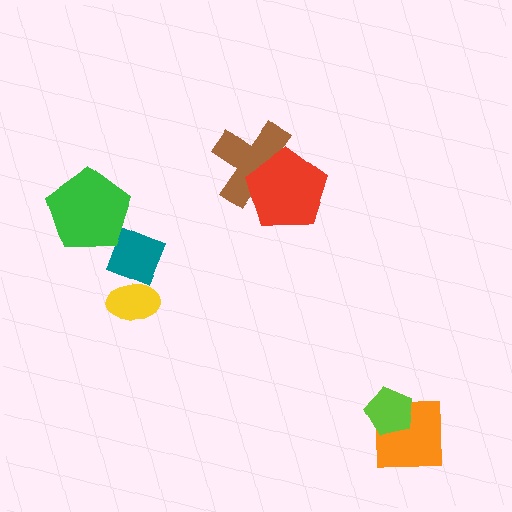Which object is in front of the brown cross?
The red pentagon is in front of the brown cross.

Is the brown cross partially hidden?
Yes, it is partially covered by another shape.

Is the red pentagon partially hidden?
No, no other shape covers it.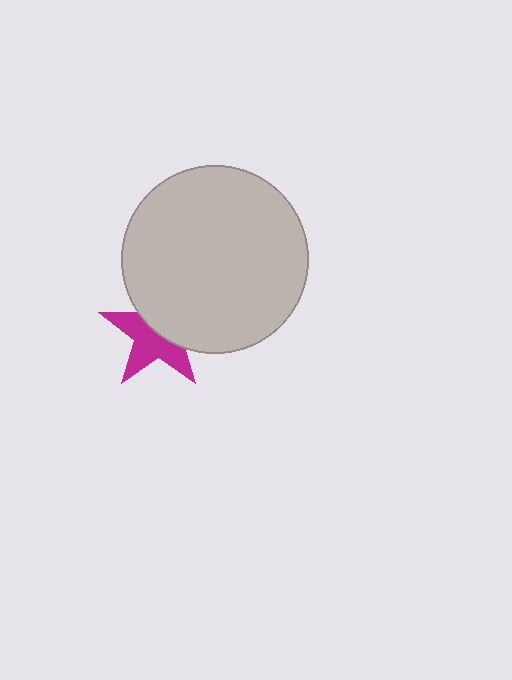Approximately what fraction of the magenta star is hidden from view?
Roughly 46% of the magenta star is hidden behind the light gray circle.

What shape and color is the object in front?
The object in front is a light gray circle.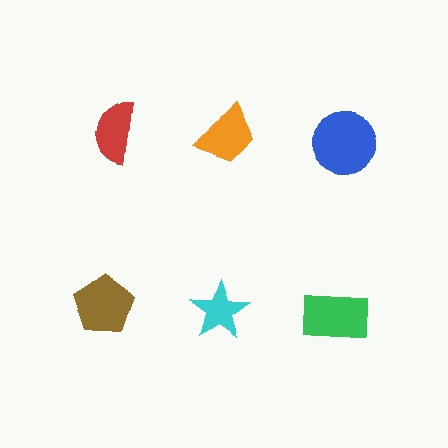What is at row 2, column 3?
A green rectangle.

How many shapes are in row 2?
3 shapes.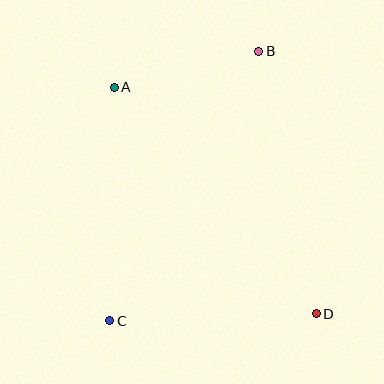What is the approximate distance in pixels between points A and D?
The distance between A and D is approximately 304 pixels.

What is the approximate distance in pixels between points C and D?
The distance between C and D is approximately 207 pixels.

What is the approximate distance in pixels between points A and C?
The distance between A and C is approximately 233 pixels.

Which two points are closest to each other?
Points A and B are closest to each other.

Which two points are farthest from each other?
Points B and C are farthest from each other.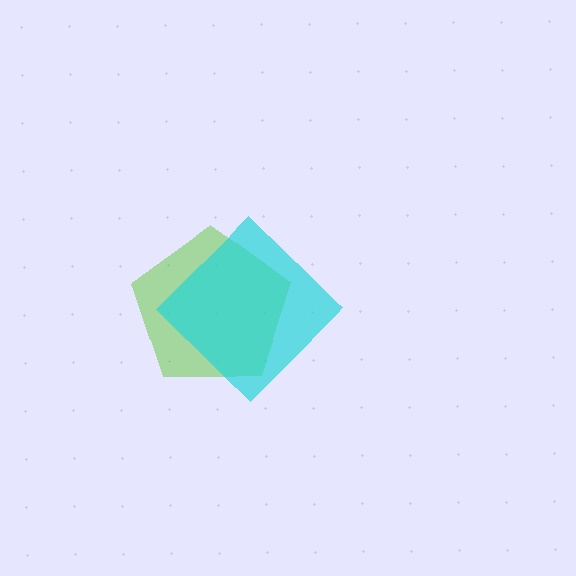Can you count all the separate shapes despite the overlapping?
Yes, there are 2 separate shapes.